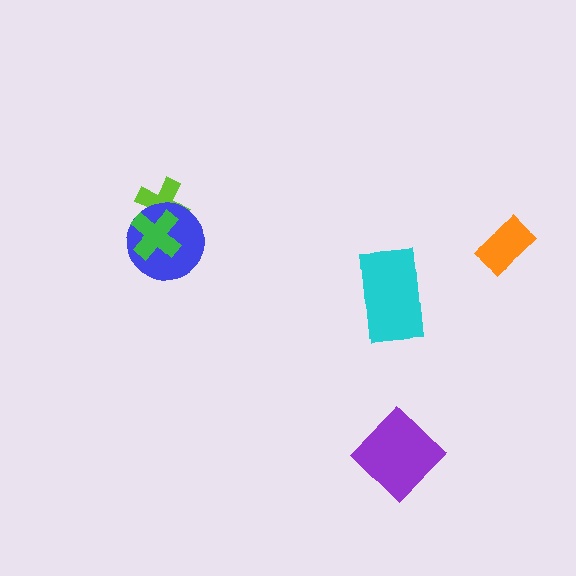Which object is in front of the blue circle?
The green cross is in front of the blue circle.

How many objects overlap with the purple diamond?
0 objects overlap with the purple diamond.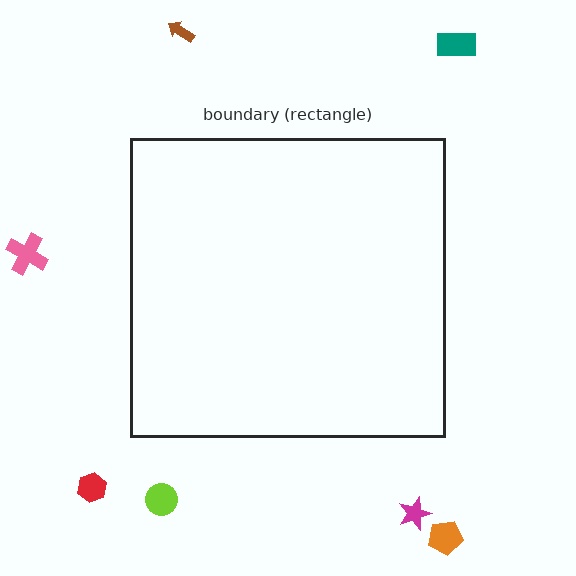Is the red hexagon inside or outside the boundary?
Outside.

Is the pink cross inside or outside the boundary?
Outside.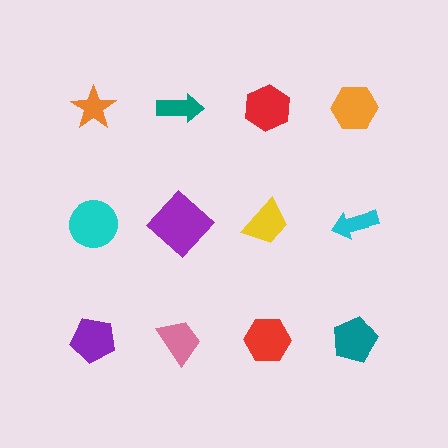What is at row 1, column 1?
An orange star.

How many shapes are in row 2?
4 shapes.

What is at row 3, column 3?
A red hexagon.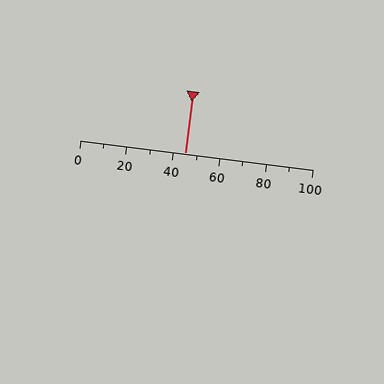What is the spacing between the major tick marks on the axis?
The major ticks are spaced 20 apart.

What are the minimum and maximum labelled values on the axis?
The axis runs from 0 to 100.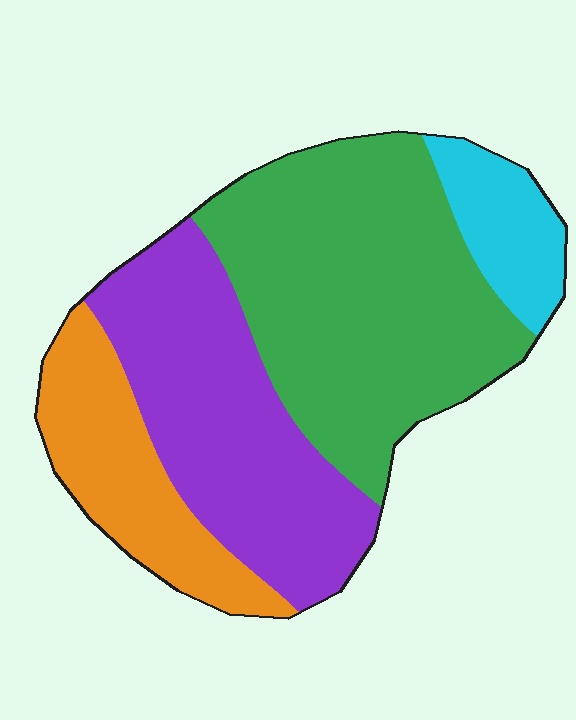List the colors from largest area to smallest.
From largest to smallest: green, purple, orange, cyan.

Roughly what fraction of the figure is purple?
Purple takes up about one third (1/3) of the figure.